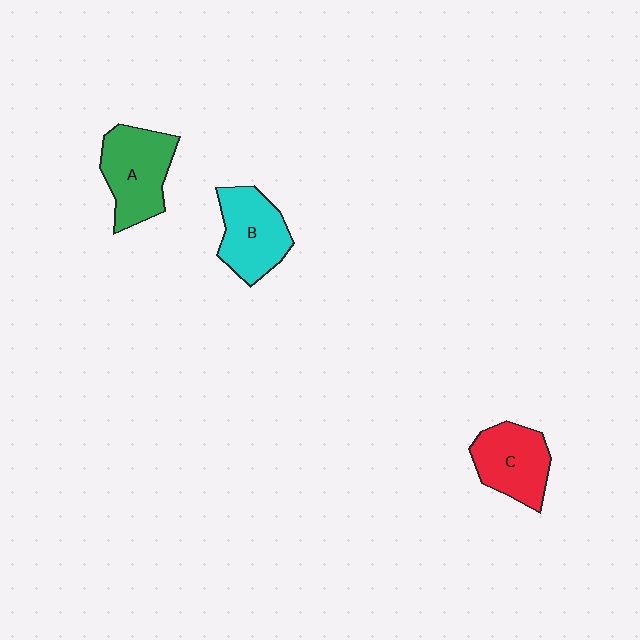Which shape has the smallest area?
Shape C (red).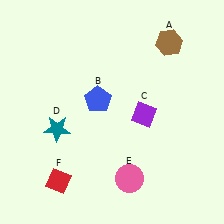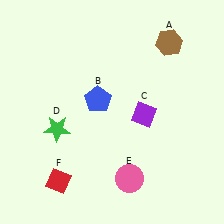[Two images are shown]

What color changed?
The star (D) changed from teal in Image 1 to green in Image 2.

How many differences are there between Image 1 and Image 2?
There is 1 difference between the two images.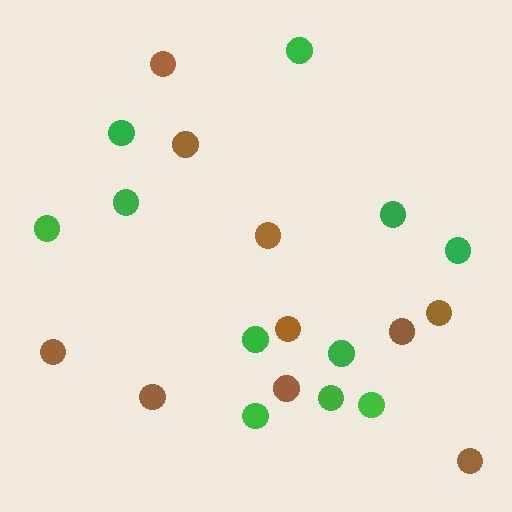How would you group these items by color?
There are 2 groups: one group of brown circles (10) and one group of green circles (11).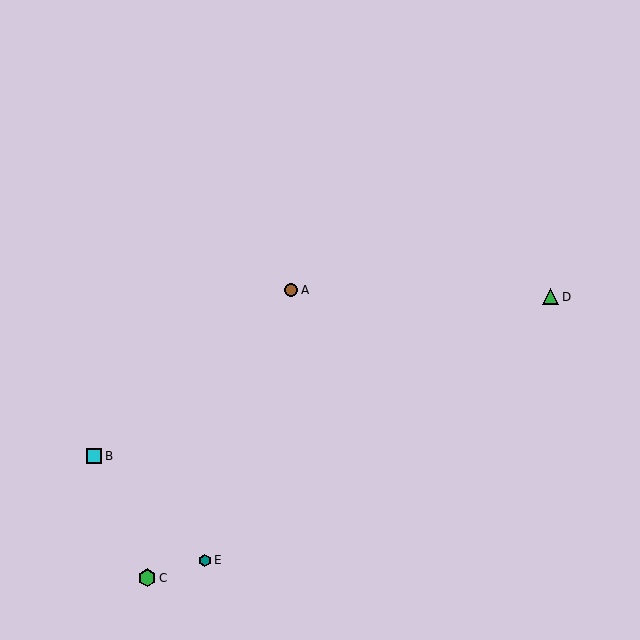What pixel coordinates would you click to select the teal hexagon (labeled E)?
Click at (205, 560) to select the teal hexagon E.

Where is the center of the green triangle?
The center of the green triangle is at (550, 297).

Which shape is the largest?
The green hexagon (labeled C) is the largest.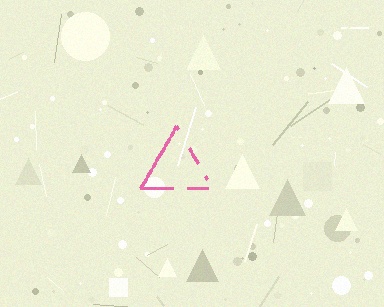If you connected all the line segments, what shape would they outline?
They would outline a triangle.